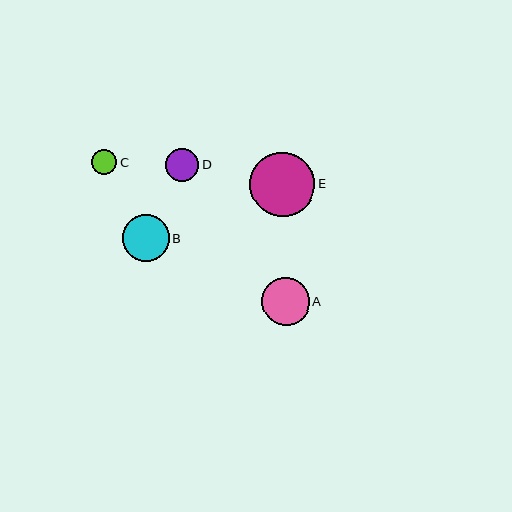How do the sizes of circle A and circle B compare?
Circle A and circle B are approximately the same size.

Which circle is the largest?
Circle E is the largest with a size of approximately 65 pixels.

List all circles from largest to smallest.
From largest to smallest: E, A, B, D, C.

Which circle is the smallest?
Circle C is the smallest with a size of approximately 25 pixels.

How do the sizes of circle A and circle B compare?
Circle A and circle B are approximately the same size.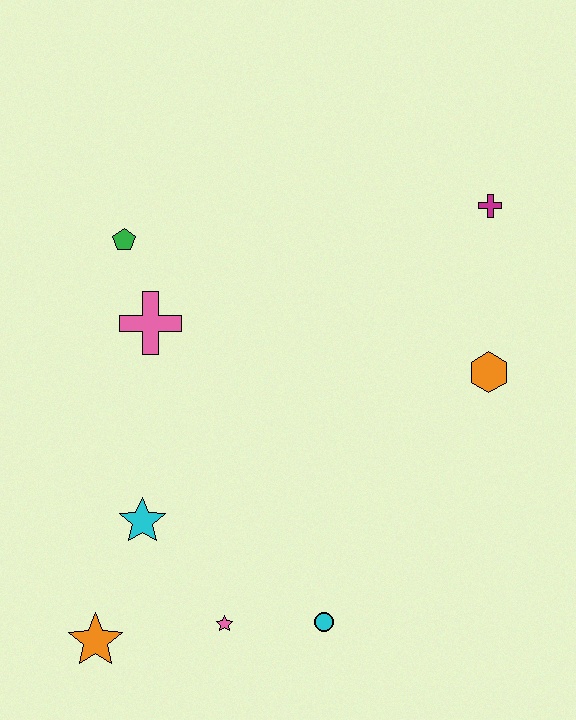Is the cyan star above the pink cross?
No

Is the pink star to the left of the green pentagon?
No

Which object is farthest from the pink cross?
The magenta cross is farthest from the pink cross.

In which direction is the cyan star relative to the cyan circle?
The cyan star is to the left of the cyan circle.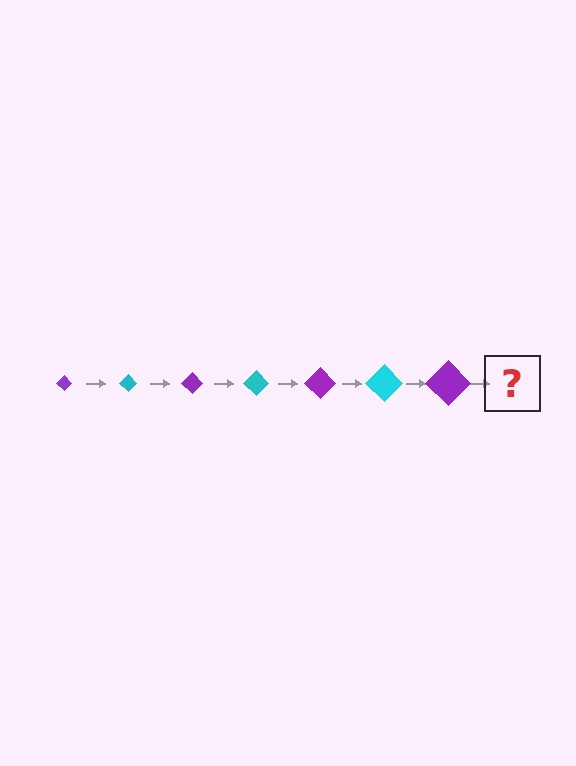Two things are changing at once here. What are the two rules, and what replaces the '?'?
The two rules are that the diamond grows larger each step and the color cycles through purple and cyan. The '?' should be a cyan diamond, larger than the previous one.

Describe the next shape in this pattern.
It should be a cyan diamond, larger than the previous one.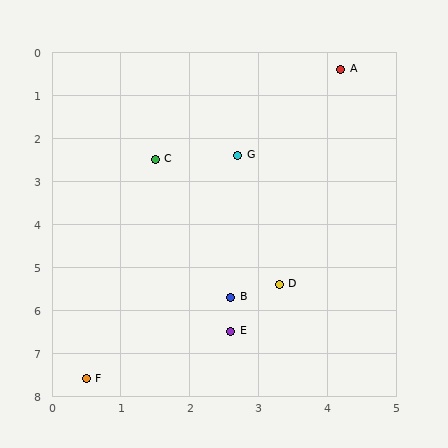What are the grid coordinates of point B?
Point B is at approximately (2.6, 5.7).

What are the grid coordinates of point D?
Point D is at approximately (3.3, 5.4).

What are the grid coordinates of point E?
Point E is at approximately (2.6, 6.5).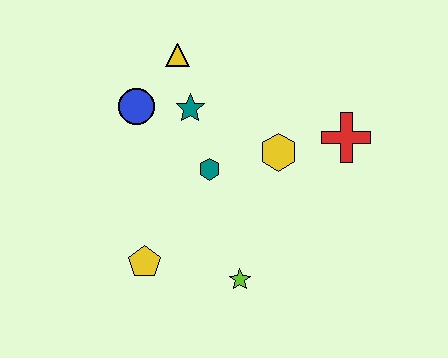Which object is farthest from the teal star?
The lime star is farthest from the teal star.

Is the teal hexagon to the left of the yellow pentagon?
No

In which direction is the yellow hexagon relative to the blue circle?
The yellow hexagon is to the right of the blue circle.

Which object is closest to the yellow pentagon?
The lime star is closest to the yellow pentagon.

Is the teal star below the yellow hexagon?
No